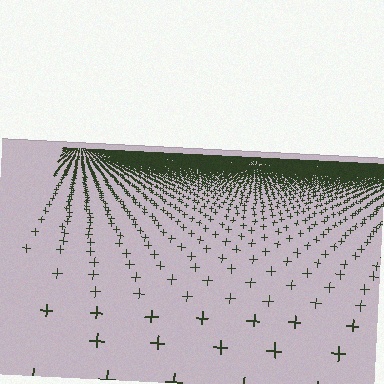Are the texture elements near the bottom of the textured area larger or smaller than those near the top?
Larger. Near the bottom, elements are closer to the viewer and appear at a bigger on-screen size.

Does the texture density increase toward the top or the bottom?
Density increases toward the top.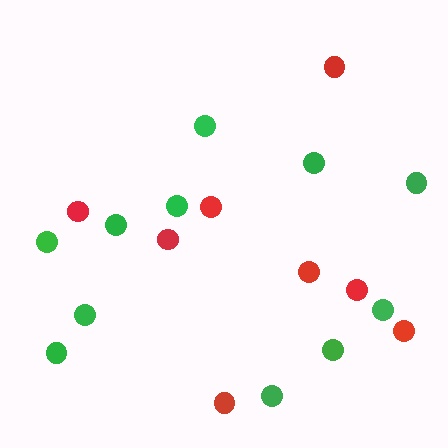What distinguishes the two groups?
There are 2 groups: one group of red circles (8) and one group of green circles (11).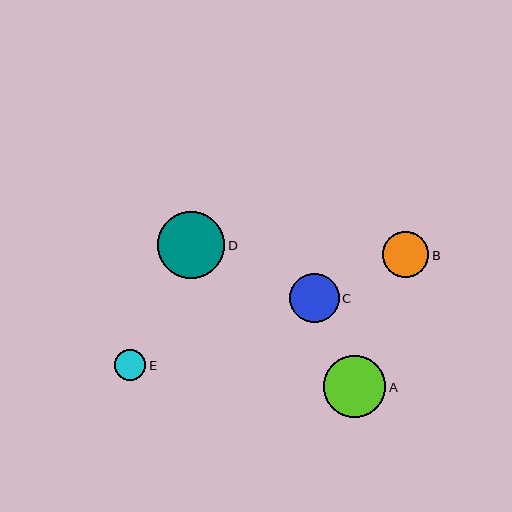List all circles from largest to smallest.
From largest to smallest: D, A, C, B, E.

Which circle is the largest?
Circle D is the largest with a size of approximately 67 pixels.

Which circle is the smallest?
Circle E is the smallest with a size of approximately 32 pixels.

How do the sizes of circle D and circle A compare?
Circle D and circle A are approximately the same size.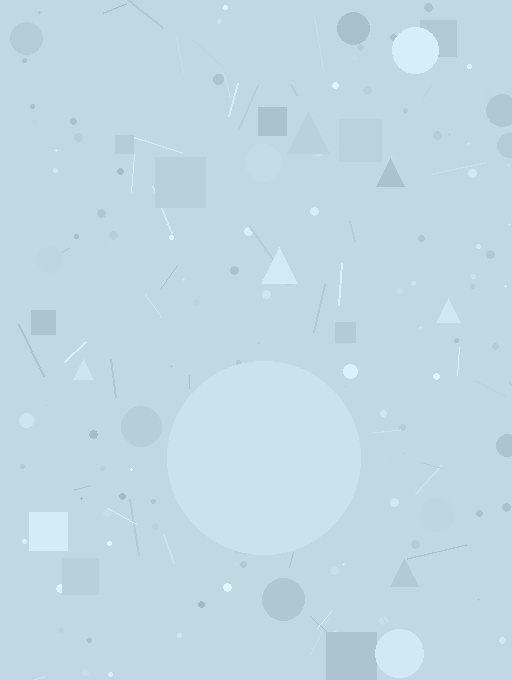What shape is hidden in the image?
A circle is hidden in the image.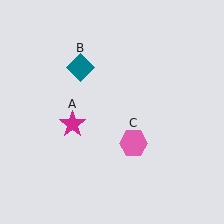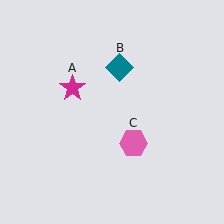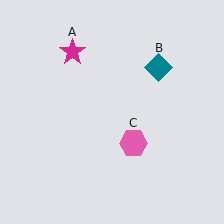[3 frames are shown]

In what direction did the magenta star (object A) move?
The magenta star (object A) moved up.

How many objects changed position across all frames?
2 objects changed position: magenta star (object A), teal diamond (object B).